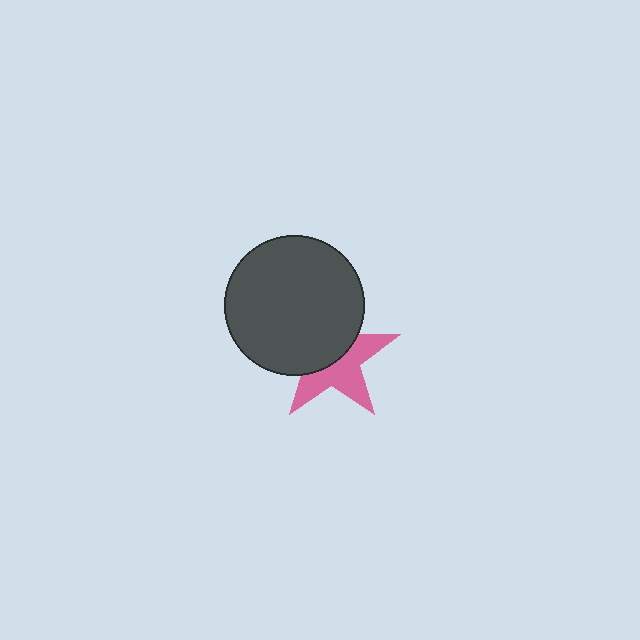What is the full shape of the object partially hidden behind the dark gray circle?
The partially hidden object is a pink star.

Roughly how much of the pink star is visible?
About half of it is visible (roughly 50%).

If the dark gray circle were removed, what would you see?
You would see the complete pink star.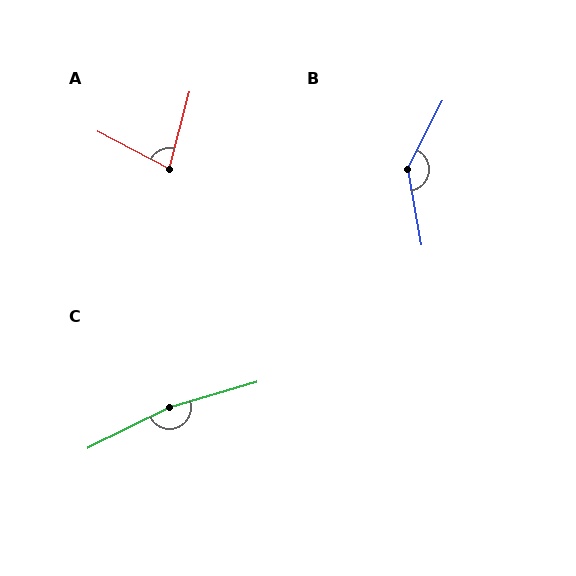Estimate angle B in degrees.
Approximately 143 degrees.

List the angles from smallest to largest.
A (78°), B (143°), C (170°).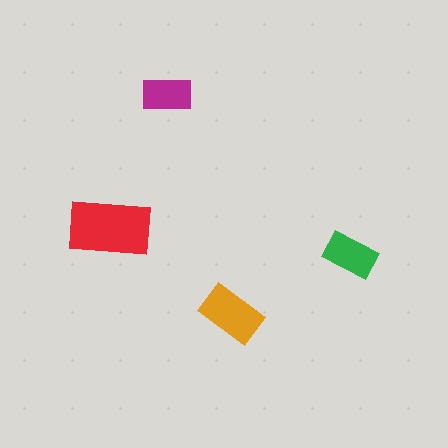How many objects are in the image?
There are 4 objects in the image.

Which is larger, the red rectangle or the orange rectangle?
The red one.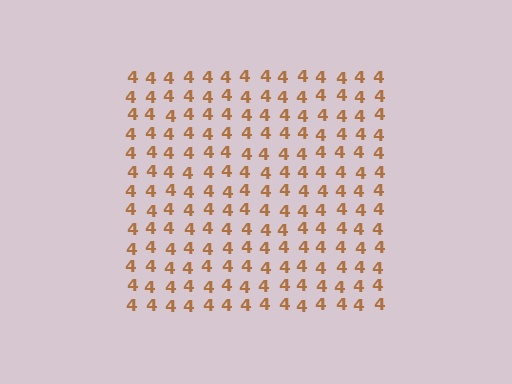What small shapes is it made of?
It is made of small digit 4's.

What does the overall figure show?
The overall figure shows a square.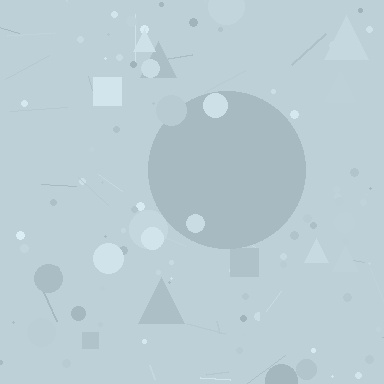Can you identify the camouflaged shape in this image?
The camouflaged shape is a circle.